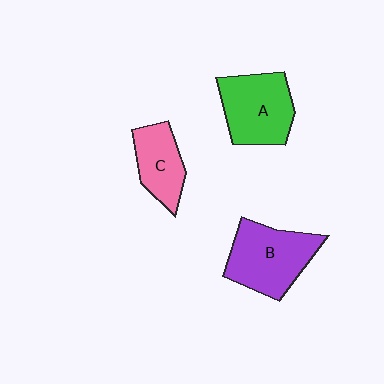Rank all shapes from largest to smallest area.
From largest to smallest: B (purple), A (green), C (pink).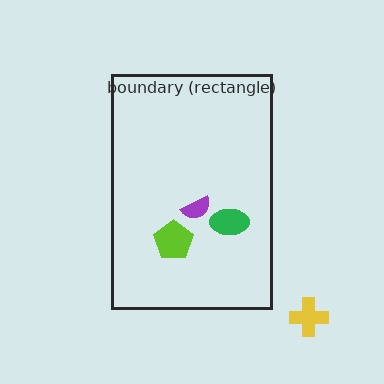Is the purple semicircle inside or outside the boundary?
Inside.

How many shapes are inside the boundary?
3 inside, 1 outside.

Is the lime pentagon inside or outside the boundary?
Inside.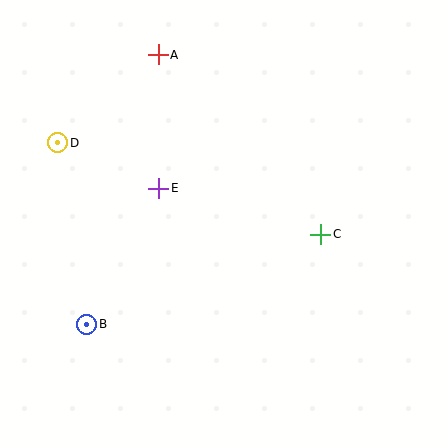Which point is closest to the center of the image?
Point E at (159, 188) is closest to the center.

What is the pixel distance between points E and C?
The distance between E and C is 168 pixels.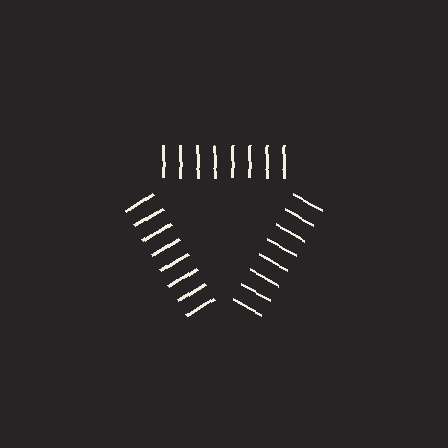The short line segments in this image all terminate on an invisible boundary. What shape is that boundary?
An illusory triangle — the line segments terminate on its edges but no continuous stroke is drawn.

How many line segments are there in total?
24 — 8 along each of the 3 edges.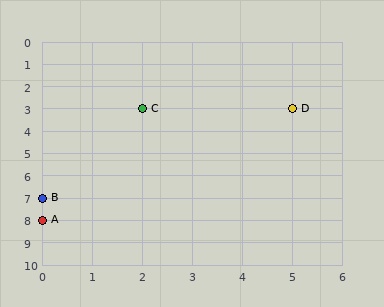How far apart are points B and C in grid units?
Points B and C are 2 columns and 4 rows apart (about 4.5 grid units diagonally).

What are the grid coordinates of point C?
Point C is at grid coordinates (2, 3).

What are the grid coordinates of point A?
Point A is at grid coordinates (0, 8).